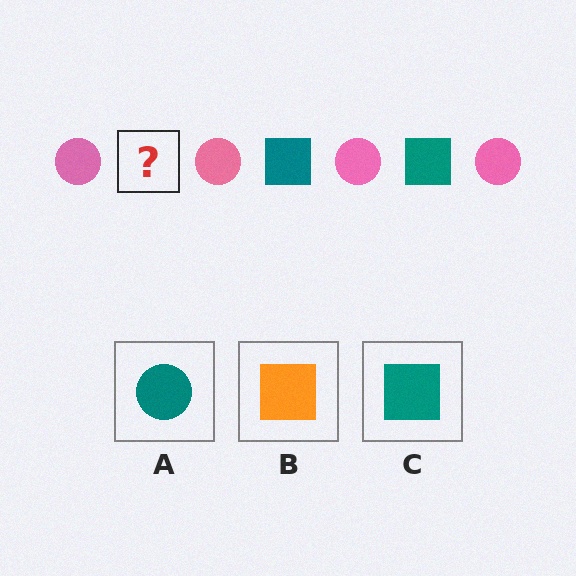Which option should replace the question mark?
Option C.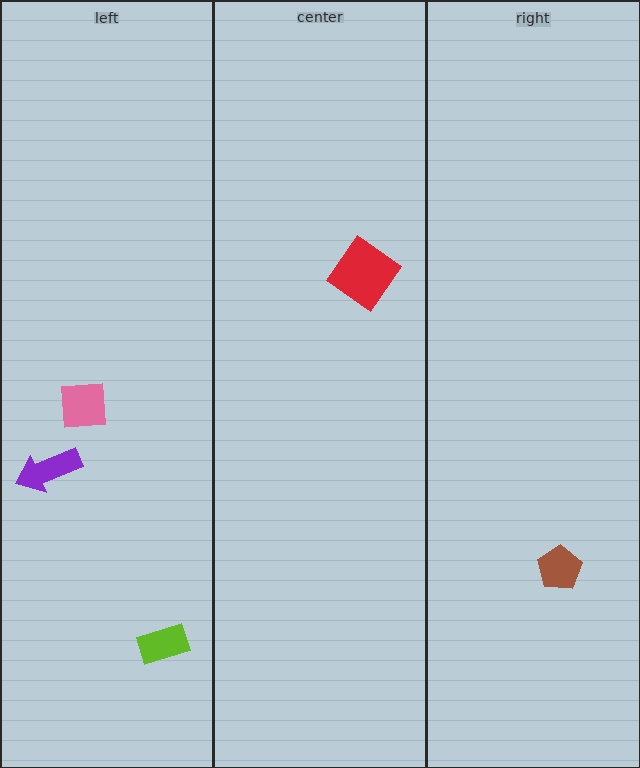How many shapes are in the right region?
1.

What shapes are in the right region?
The brown pentagon.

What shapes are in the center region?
The red diamond.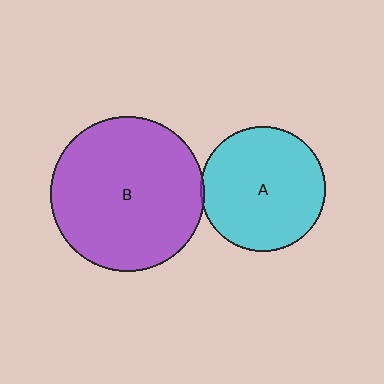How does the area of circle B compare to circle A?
Approximately 1.5 times.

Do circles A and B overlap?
Yes.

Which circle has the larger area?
Circle B (purple).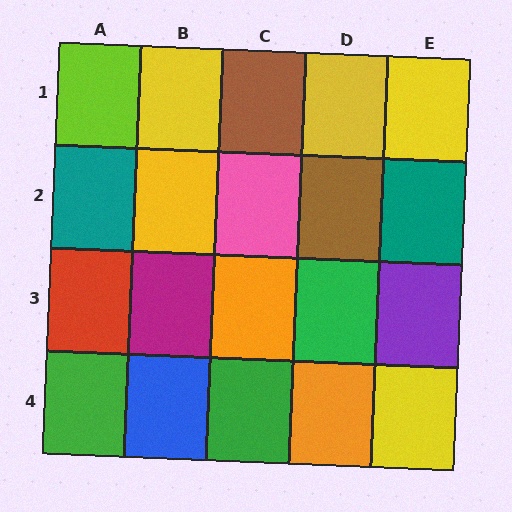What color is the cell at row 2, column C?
Pink.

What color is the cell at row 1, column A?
Lime.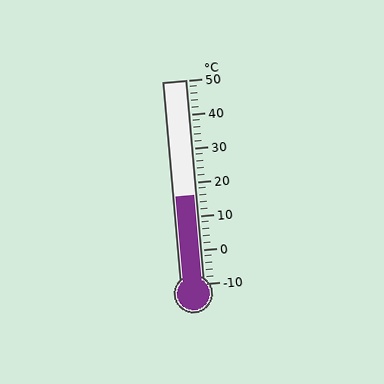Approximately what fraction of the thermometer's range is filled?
The thermometer is filled to approximately 45% of its range.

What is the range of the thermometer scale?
The thermometer scale ranges from -10°C to 50°C.